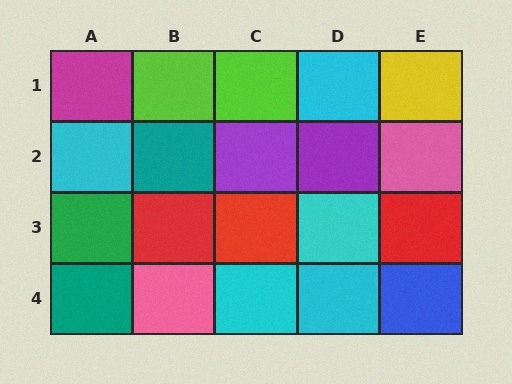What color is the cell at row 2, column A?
Cyan.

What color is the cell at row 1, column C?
Lime.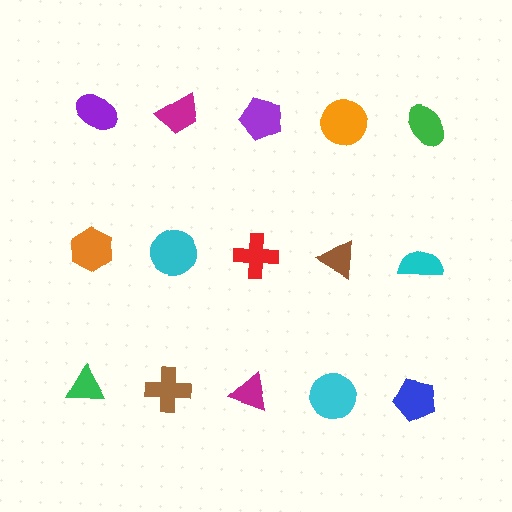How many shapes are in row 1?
5 shapes.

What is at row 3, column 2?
A brown cross.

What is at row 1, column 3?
A purple pentagon.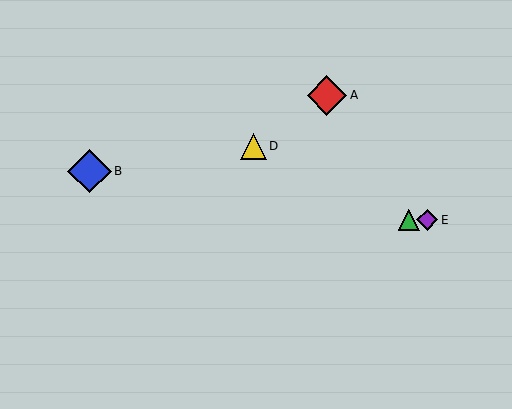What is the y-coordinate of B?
Object B is at y≈171.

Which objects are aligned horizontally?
Objects C, E are aligned horizontally.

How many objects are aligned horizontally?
2 objects (C, E) are aligned horizontally.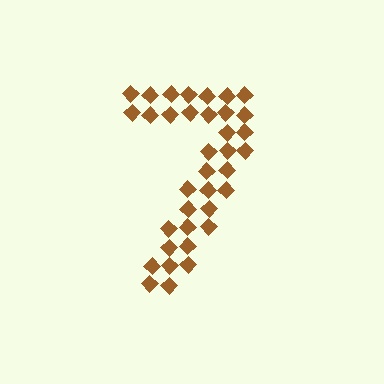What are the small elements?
The small elements are diamonds.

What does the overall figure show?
The overall figure shows the digit 7.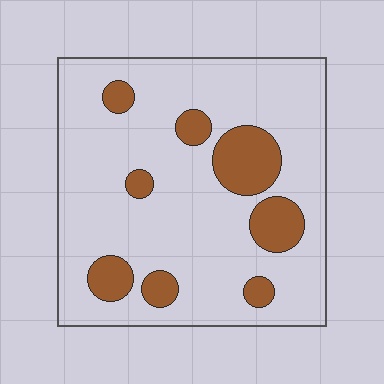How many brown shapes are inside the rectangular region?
8.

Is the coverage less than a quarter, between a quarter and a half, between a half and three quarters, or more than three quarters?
Less than a quarter.